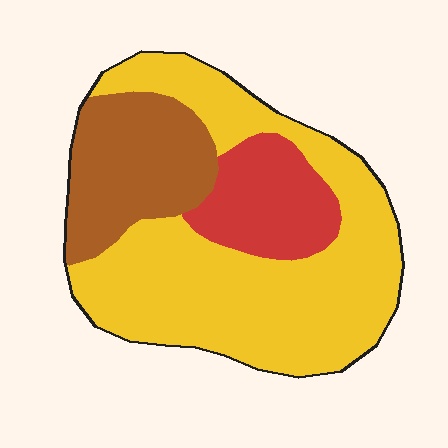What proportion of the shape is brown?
Brown covers around 25% of the shape.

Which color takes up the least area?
Red, at roughly 15%.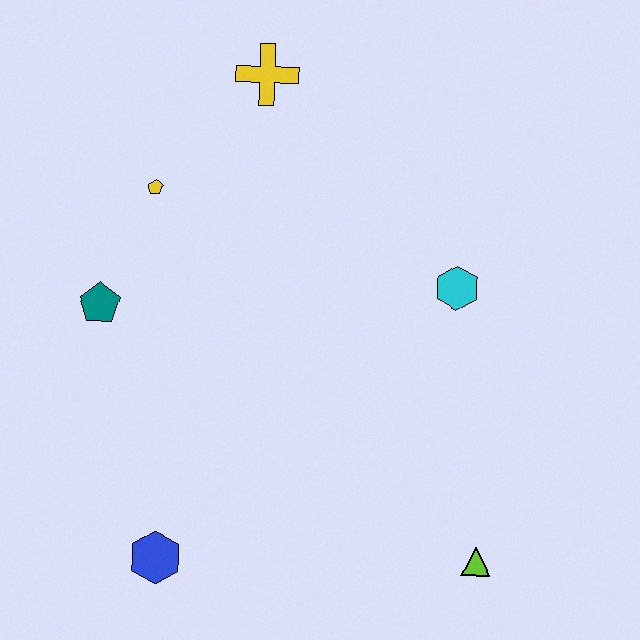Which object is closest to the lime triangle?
The cyan hexagon is closest to the lime triangle.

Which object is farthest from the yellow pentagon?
The lime triangle is farthest from the yellow pentagon.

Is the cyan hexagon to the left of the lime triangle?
Yes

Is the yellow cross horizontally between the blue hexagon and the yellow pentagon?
No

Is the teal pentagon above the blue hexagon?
Yes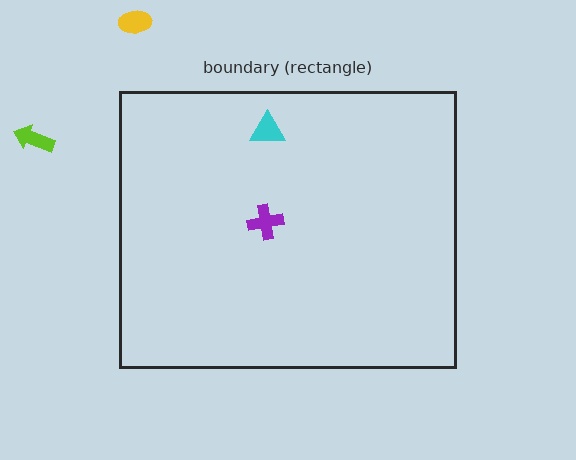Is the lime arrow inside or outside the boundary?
Outside.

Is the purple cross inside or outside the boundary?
Inside.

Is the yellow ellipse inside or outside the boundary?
Outside.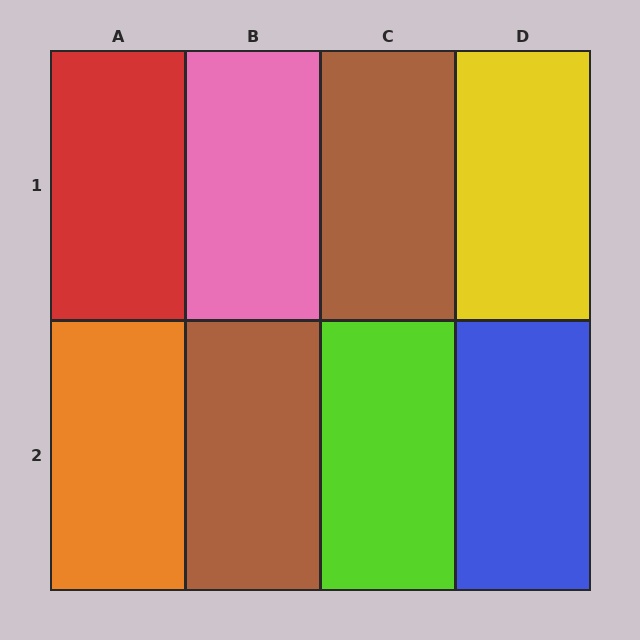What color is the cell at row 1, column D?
Yellow.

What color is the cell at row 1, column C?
Brown.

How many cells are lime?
1 cell is lime.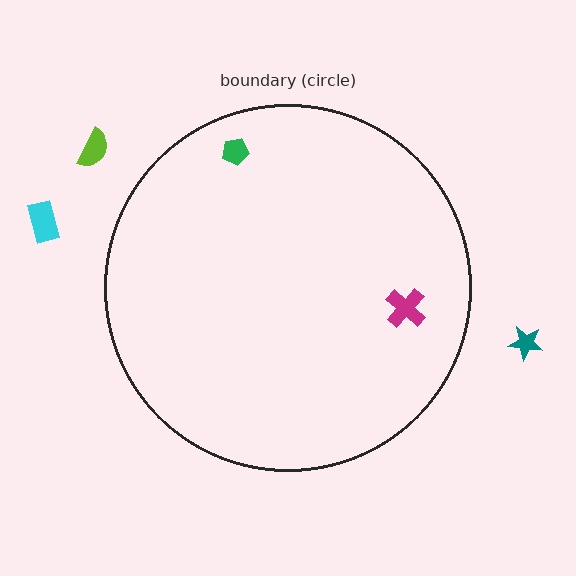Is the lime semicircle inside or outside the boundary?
Outside.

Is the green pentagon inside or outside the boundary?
Inside.